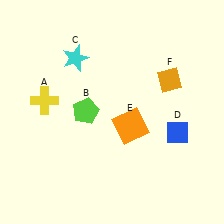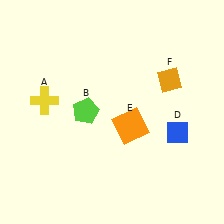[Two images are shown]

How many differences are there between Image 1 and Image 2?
There is 1 difference between the two images.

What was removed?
The cyan star (C) was removed in Image 2.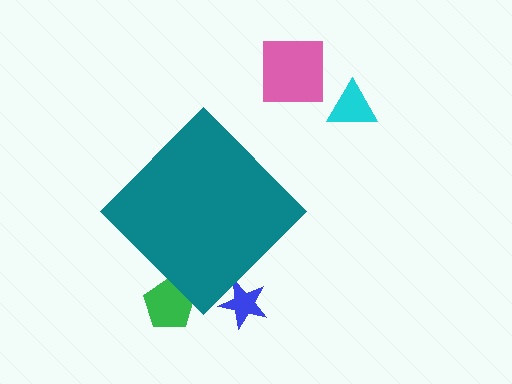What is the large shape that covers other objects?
A teal diamond.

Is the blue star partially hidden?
Yes, the blue star is partially hidden behind the teal diamond.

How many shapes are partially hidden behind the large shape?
2 shapes are partially hidden.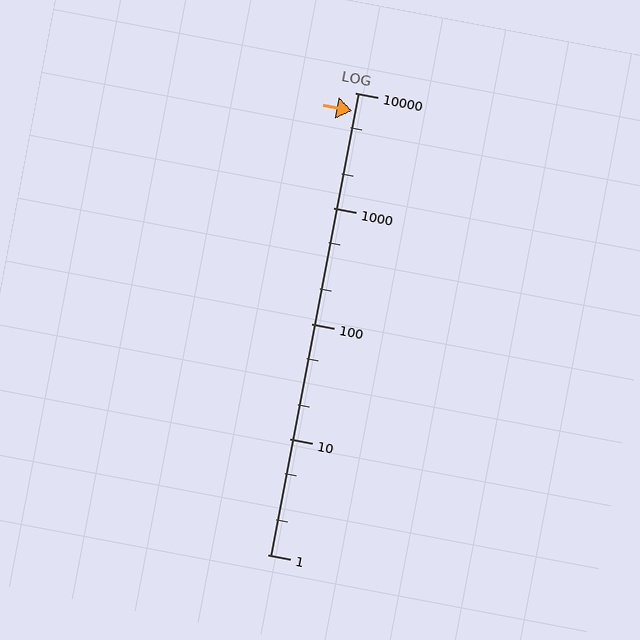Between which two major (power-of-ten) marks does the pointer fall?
The pointer is between 1000 and 10000.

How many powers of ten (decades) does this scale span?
The scale spans 4 decades, from 1 to 10000.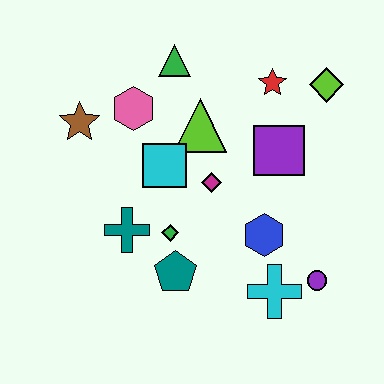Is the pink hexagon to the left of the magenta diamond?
Yes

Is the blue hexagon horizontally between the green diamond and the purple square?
Yes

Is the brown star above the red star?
No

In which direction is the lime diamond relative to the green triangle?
The lime diamond is to the right of the green triangle.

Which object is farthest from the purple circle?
The brown star is farthest from the purple circle.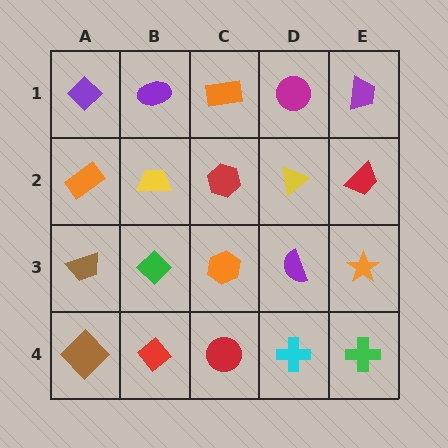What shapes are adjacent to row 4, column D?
A purple semicircle (row 3, column D), a red circle (row 4, column C), a green cross (row 4, column E).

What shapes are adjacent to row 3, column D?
A yellow triangle (row 2, column D), a cyan cross (row 4, column D), an orange hexagon (row 3, column C), an orange star (row 3, column E).